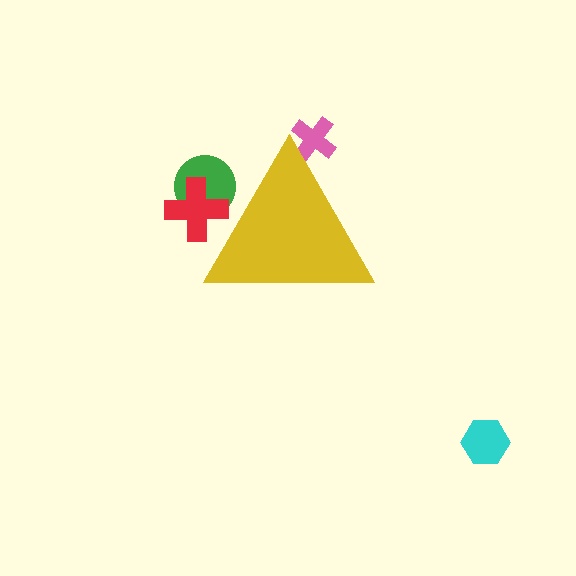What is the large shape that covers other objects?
A yellow triangle.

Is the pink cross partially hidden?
Yes, the pink cross is partially hidden behind the yellow triangle.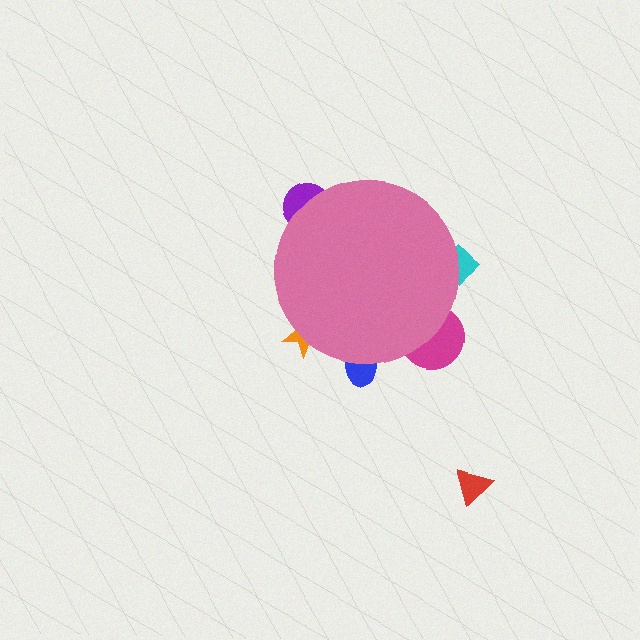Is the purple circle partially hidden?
Yes, the purple circle is partially hidden behind the pink circle.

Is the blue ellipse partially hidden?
Yes, the blue ellipse is partially hidden behind the pink circle.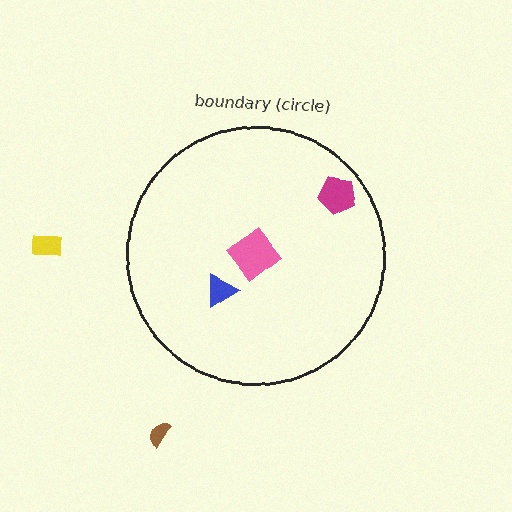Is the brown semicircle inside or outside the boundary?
Outside.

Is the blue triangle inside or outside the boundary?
Inside.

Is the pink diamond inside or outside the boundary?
Inside.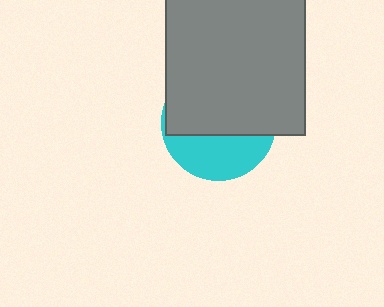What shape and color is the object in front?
The object in front is a gray square.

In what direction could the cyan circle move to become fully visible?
The cyan circle could move down. That would shift it out from behind the gray square entirely.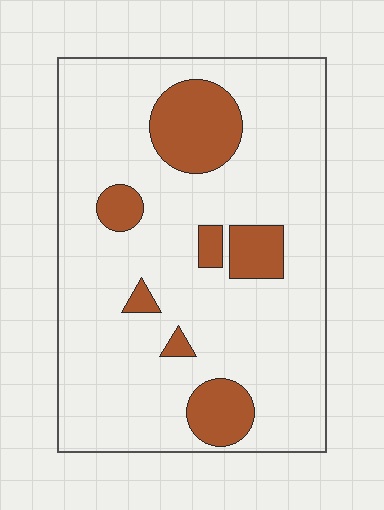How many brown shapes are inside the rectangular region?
7.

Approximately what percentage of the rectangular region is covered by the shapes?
Approximately 15%.